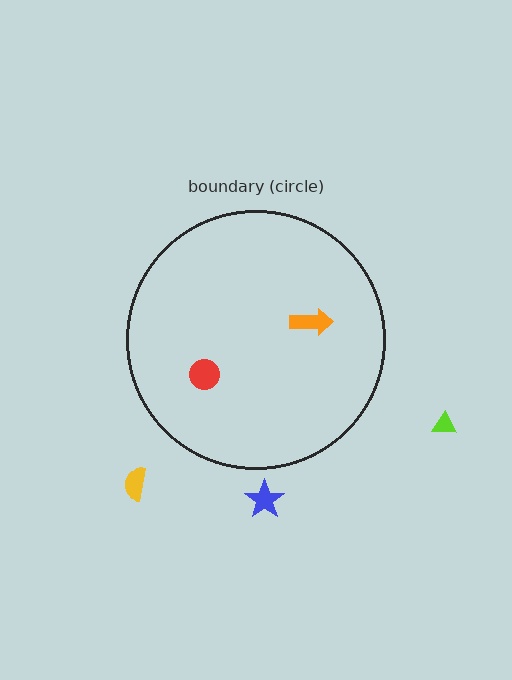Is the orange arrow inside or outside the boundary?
Inside.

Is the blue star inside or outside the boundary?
Outside.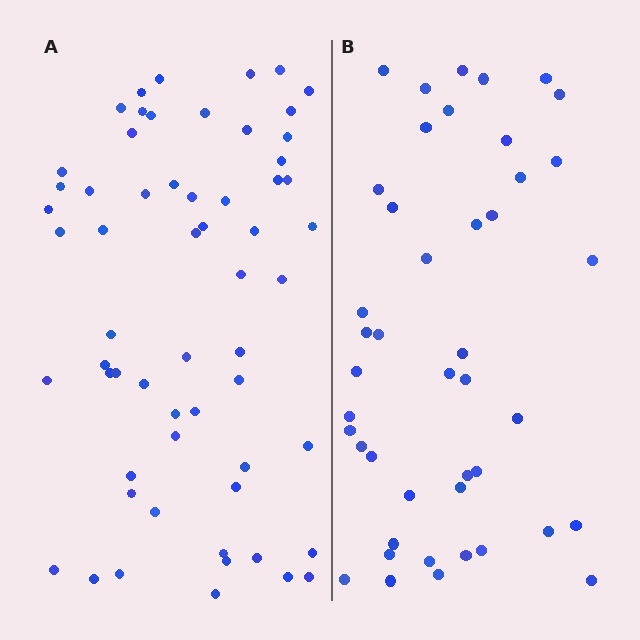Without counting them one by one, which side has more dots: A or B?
Region A (the left region) has more dots.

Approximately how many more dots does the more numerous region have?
Region A has approximately 15 more dots than region B.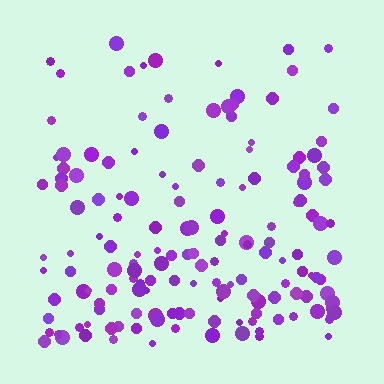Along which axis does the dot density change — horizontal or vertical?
Vertical.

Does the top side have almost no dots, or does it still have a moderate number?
Still a moderate number, just noticeably fewer than the bottom.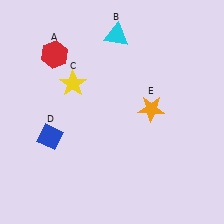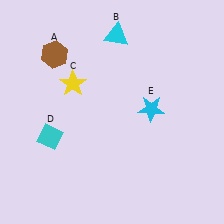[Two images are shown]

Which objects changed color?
A changed from red to brown. D changed from blue to cyan. E changed from orange to cyan.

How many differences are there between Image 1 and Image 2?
There are 3 differences between the two images.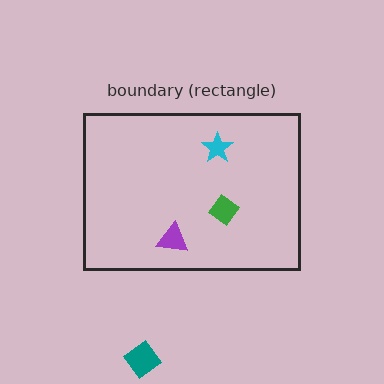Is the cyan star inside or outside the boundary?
Inside.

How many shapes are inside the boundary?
3 inside, 1 outside.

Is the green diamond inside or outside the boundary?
Inside.